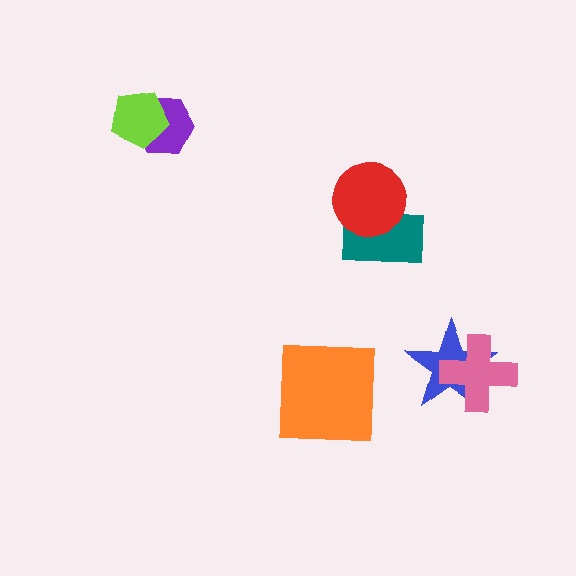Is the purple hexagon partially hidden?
Yes, it is partially covered by another shape.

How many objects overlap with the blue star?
1 object overlaps with the blue star.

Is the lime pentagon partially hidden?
No, no other shape covers it.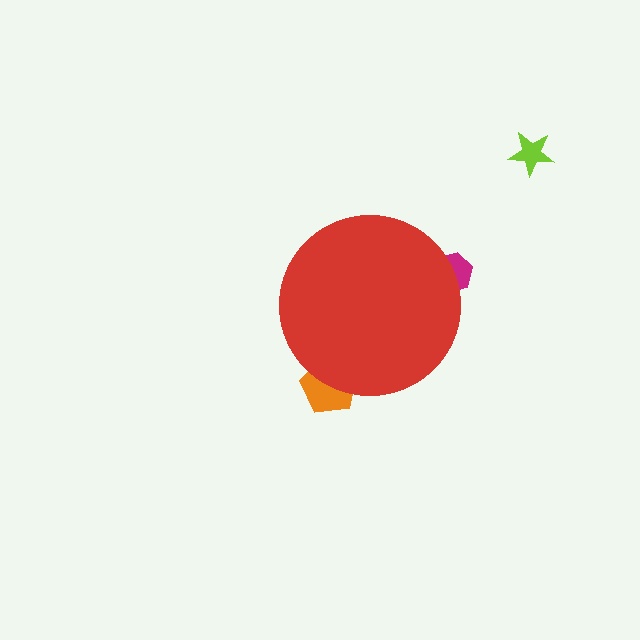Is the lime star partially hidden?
No, the lime star is fully visible.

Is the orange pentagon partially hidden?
Yes, the orange pentagon is partially hidden behind the red circle.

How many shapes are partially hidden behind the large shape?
2 shapes are partially hidden.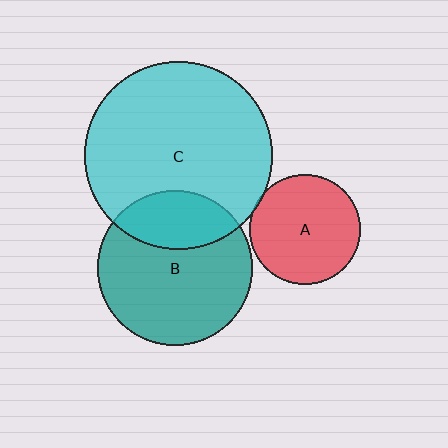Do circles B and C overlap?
Yes.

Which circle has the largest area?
Circle C (cyan).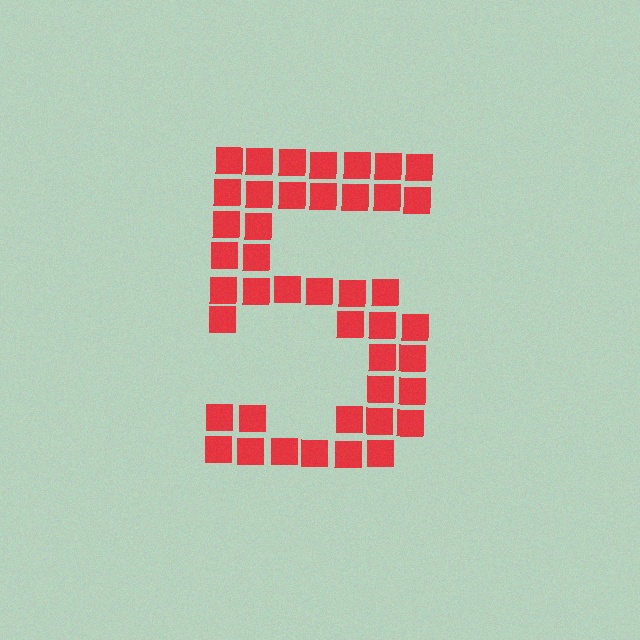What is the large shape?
The large shape is the digit 5.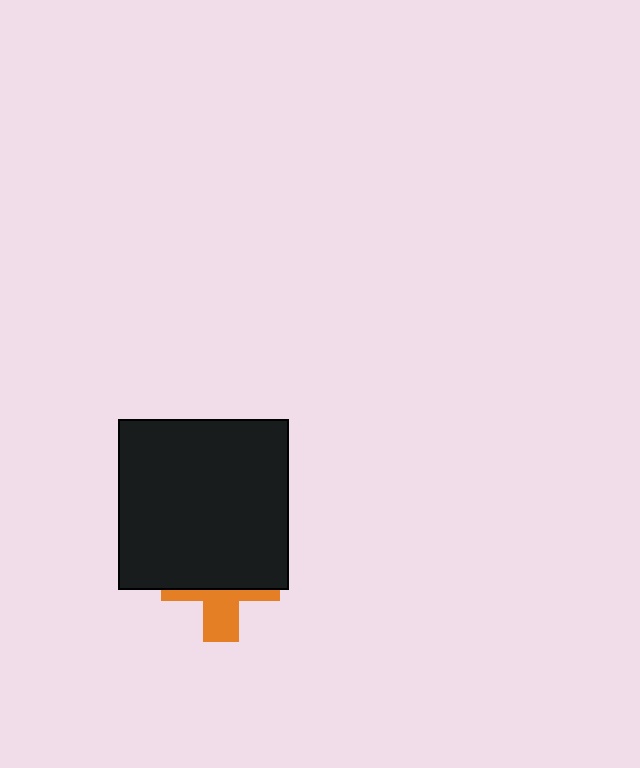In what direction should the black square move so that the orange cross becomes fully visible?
The black square should move up. That is the shortest direction to clear the overlap and leave the orange cross fully visible.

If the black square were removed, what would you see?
You would see the complete orange cross.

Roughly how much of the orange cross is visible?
A small part of it is visible (roughly 40%).